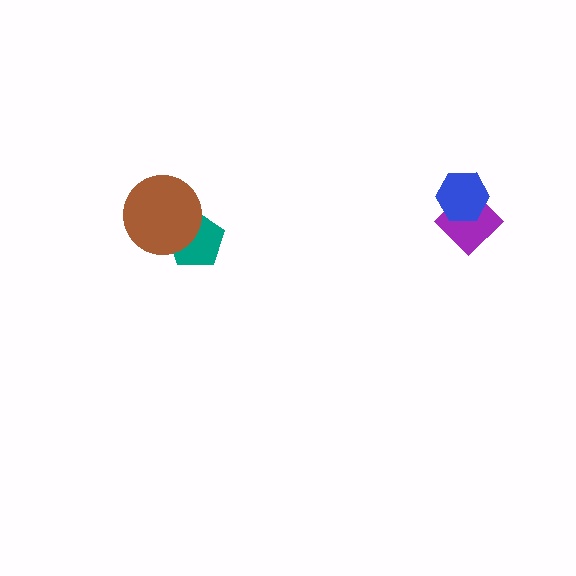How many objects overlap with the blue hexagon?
1 object overlaps with the blue hexagon.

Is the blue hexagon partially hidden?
No, no other shape covers it.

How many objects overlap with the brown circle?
1 object overlaps with the brown circle.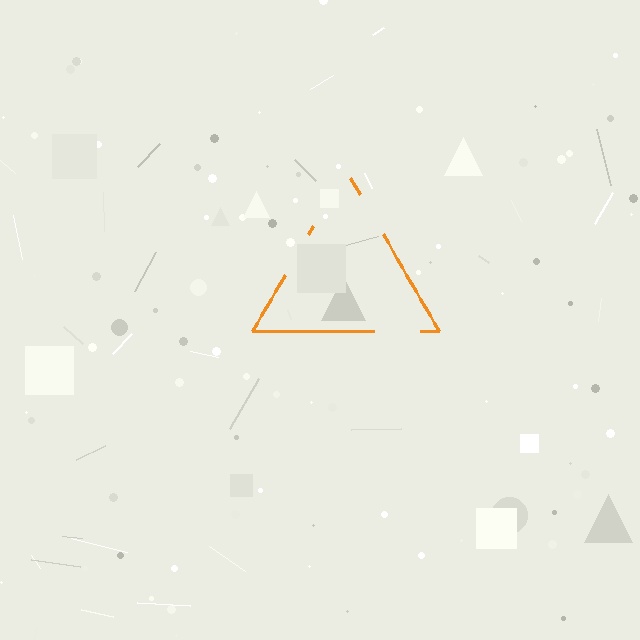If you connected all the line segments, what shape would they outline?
They would outline a triangle.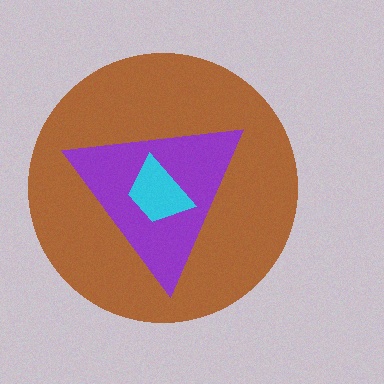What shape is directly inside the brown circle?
The purple triangle.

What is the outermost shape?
The brown circle.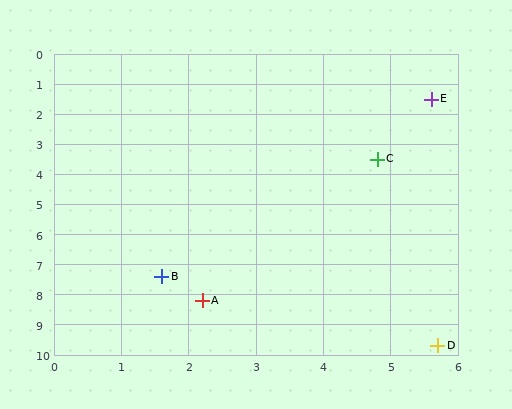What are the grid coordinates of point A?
Point A is at approximately (2.2, 8.2).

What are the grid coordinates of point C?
Point C is at approximately (4.8, 3.5).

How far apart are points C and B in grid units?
Points C and B are about 5.0 grid units apart.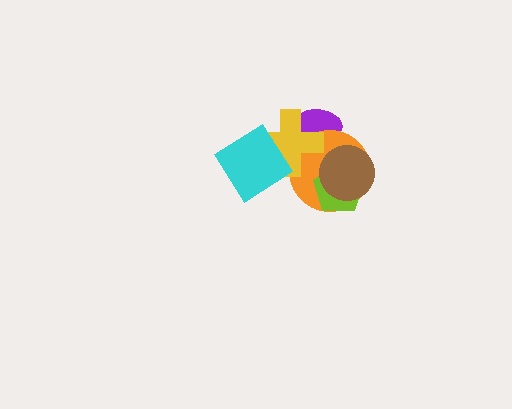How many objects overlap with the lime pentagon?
2 objects overlap with the lime pentagon.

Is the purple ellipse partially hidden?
Yes, it is partially covered by another shape.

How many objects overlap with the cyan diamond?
1 object overlaps with the cyan diamond.